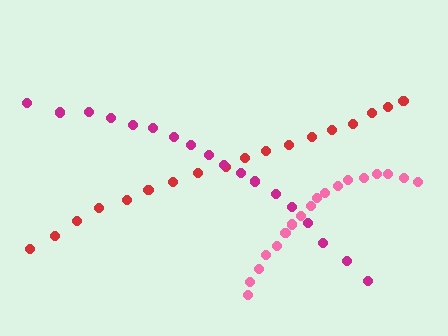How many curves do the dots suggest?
There are 3 distinct paths.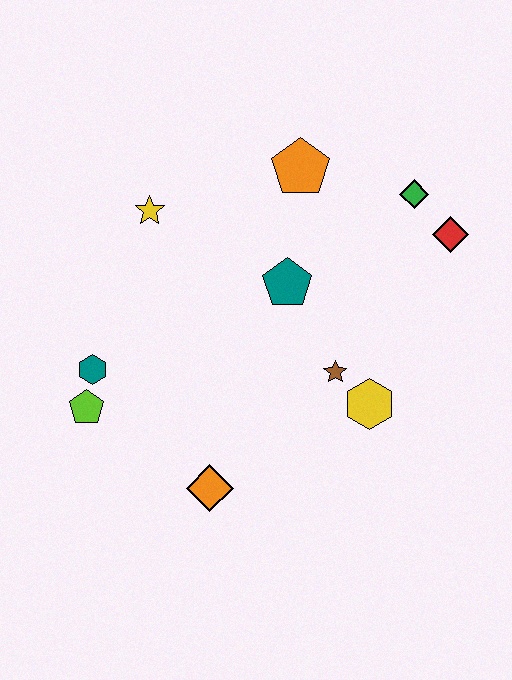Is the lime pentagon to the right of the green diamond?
No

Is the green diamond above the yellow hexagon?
Yes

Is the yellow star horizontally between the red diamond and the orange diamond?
No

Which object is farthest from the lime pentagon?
The red diamond is farthest from the lime pentagon.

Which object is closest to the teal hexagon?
The lime pentagon is closest to the teal hexagon.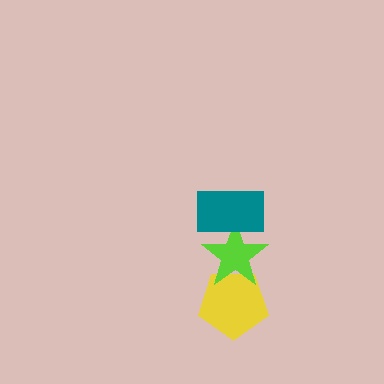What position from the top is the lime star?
The lime star is 2nd from the top.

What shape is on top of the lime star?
The teal rectangle is on top of the lime star.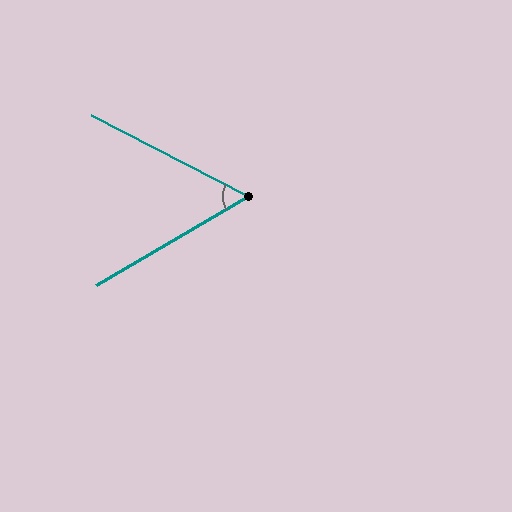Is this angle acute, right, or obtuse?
It is acute.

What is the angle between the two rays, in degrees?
Approximately 57 degrees.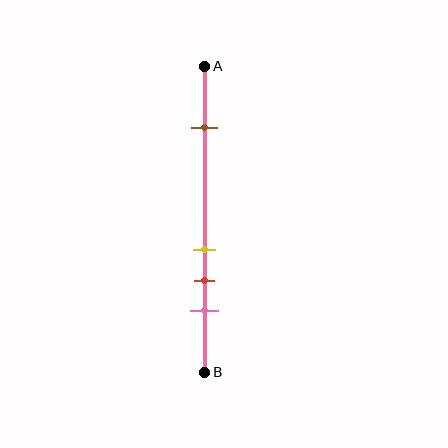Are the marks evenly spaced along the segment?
No, the marks are not evenly spaced.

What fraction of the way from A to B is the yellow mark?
The yellow mark is approximately 60% (0.6) of the way from A to B.